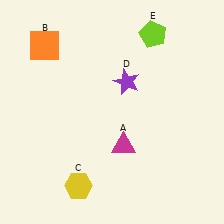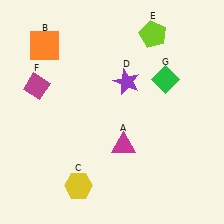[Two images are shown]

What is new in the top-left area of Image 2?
A magenta diamond (F) was added in the top-left area of Image 2.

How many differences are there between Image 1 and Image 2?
There are 2 differences between the two images.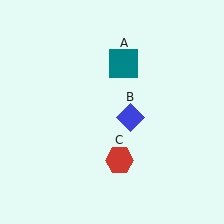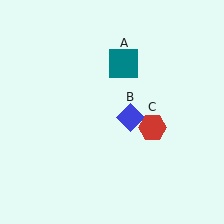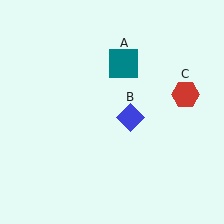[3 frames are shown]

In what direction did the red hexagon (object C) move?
The red hexagon (object C) moved up and to the right.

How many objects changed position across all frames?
1 object changed position: red hexagon (object C).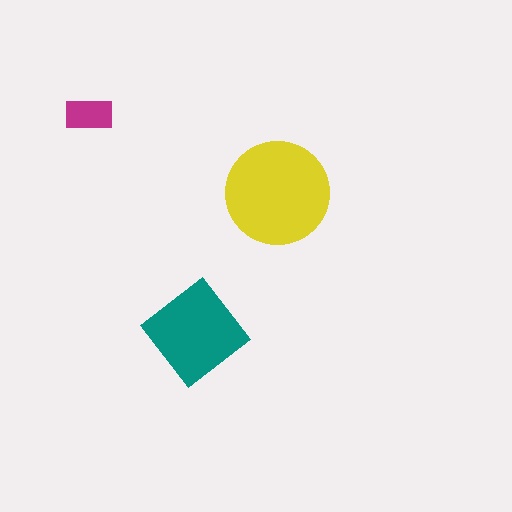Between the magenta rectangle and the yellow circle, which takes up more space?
The yellow circle.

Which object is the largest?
The yellow circle.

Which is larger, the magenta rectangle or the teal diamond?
The teal diamond.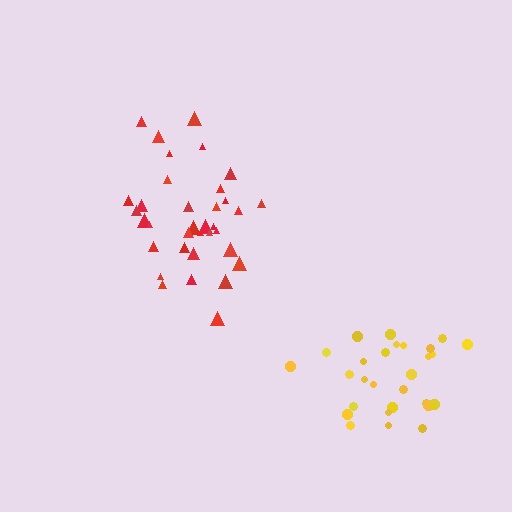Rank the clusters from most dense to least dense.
yellow, red.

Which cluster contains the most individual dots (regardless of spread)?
Red (35).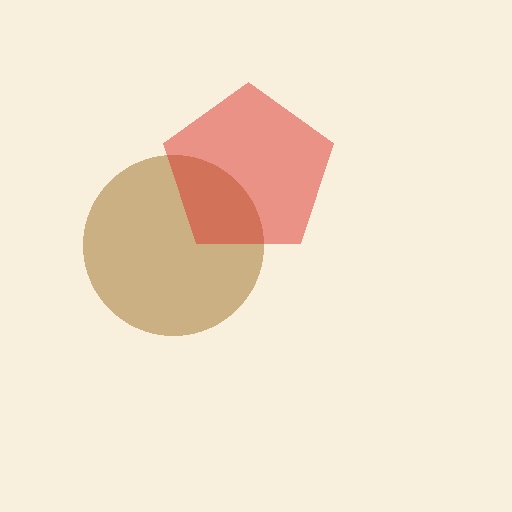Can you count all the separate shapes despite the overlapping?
Yes, there are 2 separate shapes.